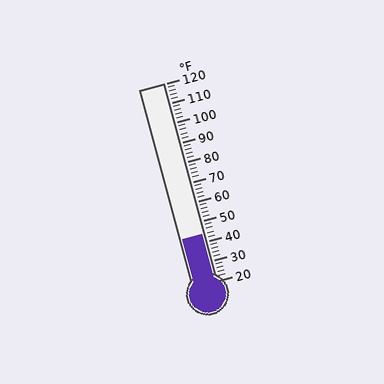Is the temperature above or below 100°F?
The temperature is below 100°F.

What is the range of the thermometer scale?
The thermometer scale ranges from 20°F to 120°F.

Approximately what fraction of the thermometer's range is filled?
The thermometer is filled to approximately 25% of its range.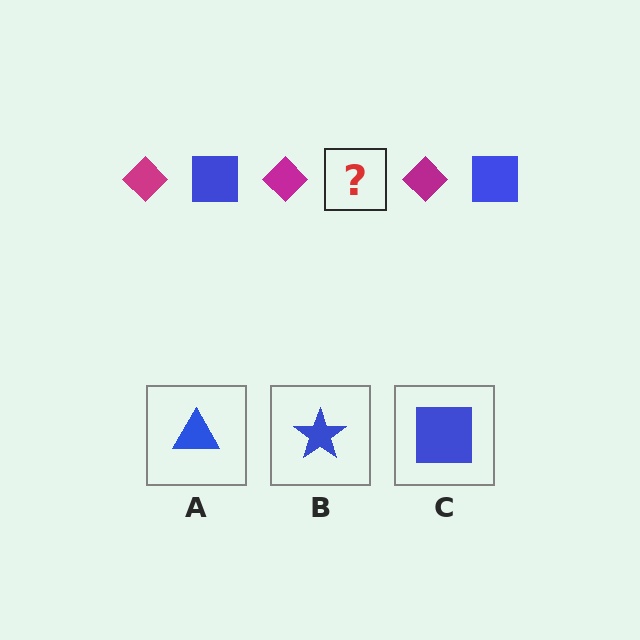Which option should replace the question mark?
Option C.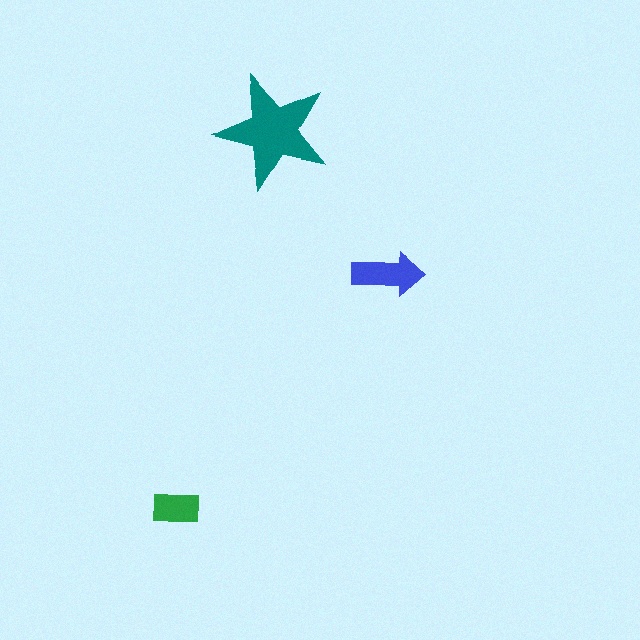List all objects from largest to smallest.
The teal star, the blue arrow, the green rectangle.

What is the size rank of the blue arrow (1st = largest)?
2nd.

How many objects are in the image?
There are 3 objects in the image.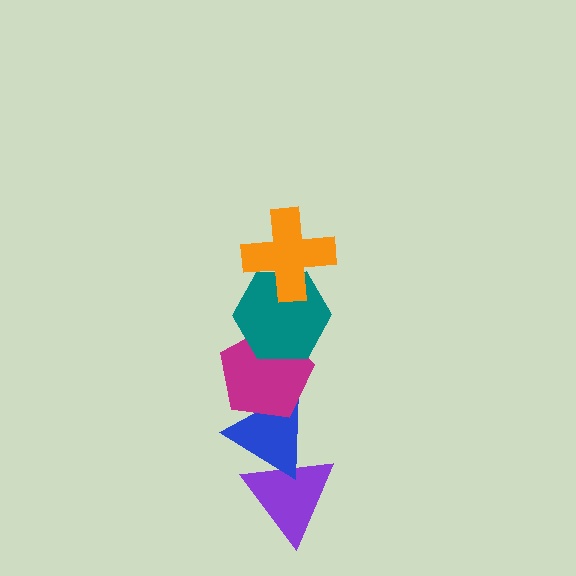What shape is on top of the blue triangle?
The magenta pentagon is on top of the blue triangle.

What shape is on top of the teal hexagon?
The orange cross is on top of the teal hexagon.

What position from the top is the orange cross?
The orange cross is 1st from the top.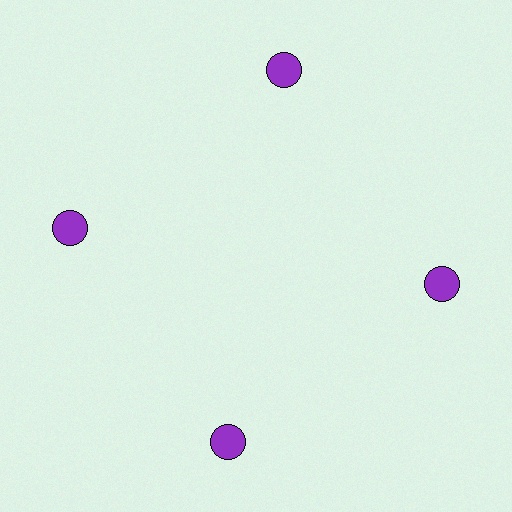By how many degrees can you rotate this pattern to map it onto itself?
The pattern maps onto itself every 90 degrees of rotation.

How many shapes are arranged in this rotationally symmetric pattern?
There are 4 shapes, arranged in 4 groups of 1.